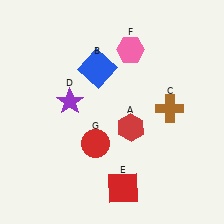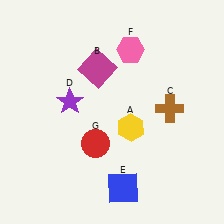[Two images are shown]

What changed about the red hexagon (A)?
In Image 1, A is red. In Image 2, it changed to yellow.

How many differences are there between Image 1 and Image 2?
There are 3 differences between the two images.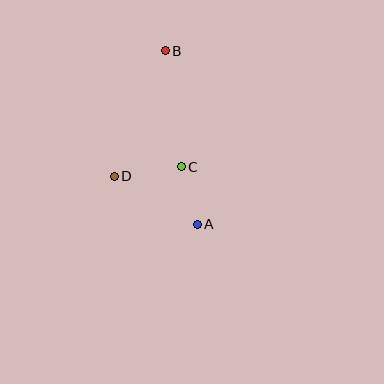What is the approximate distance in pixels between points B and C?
The distance between B and C is approximately 117 pixels.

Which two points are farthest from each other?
Points A and B are farthest from each other.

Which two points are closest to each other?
Points A and C are closest to each other.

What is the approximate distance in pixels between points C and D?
The distance between C and D is approximately 68 pixels.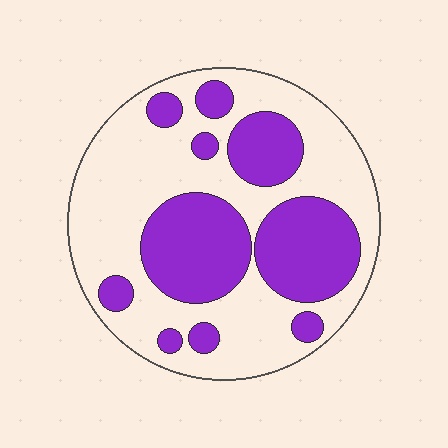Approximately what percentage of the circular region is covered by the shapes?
Approximately 40%.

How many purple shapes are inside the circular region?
10.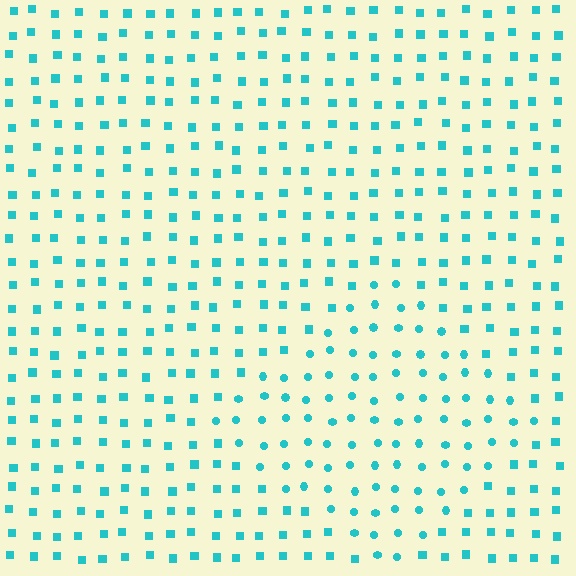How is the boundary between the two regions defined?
The boundary is defined by a change in element shape: circles inside vs. squares outside. All elements share the same color and spacing.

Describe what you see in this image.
The image is filled with small cyan elements arranged in a uniform grid. A diamond-shaped region contains circles, while the surrounding area contains squares. The boundary is defined purely by the change in element shape.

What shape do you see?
I see a diamond.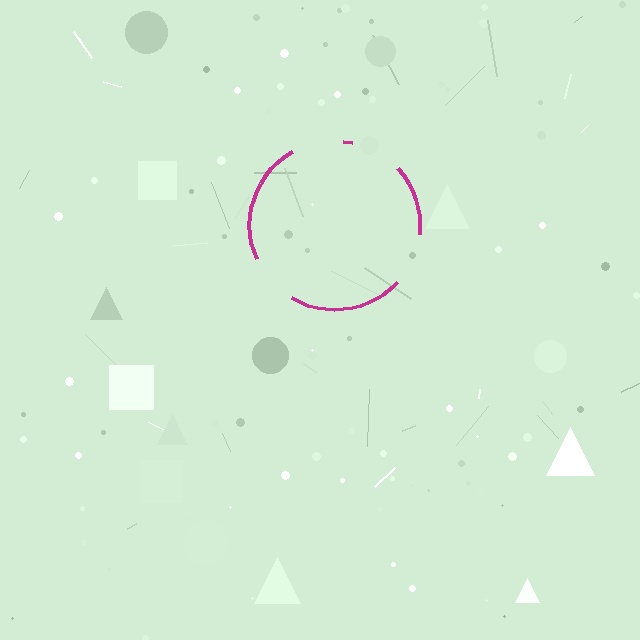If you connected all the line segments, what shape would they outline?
They would outline a circle.